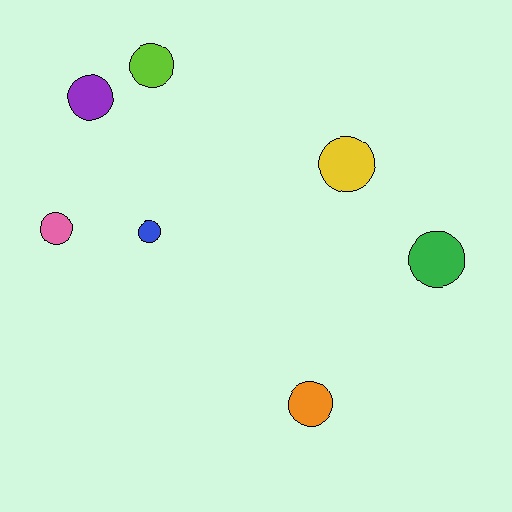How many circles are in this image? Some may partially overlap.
There are 7 circles.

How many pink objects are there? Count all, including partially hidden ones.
There is 1 pink object.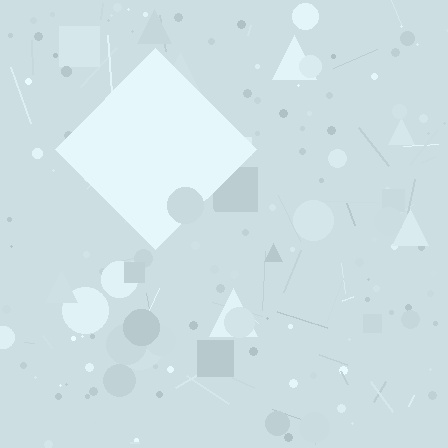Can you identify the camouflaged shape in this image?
The camouflaged shape is a diamond.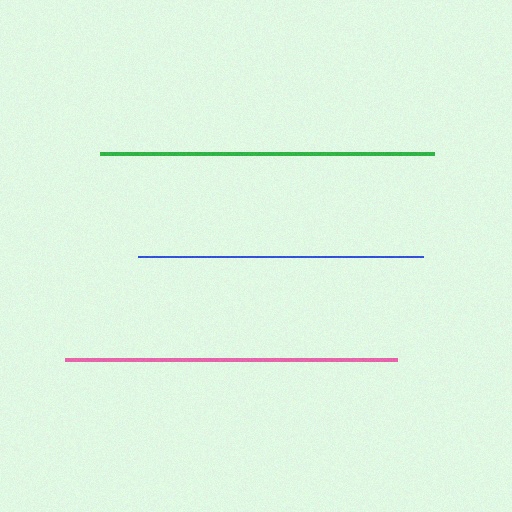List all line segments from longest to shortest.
From longest to shortest: green, pink, blue.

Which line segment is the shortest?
The blue line is the shortest at approximately 285 pixels.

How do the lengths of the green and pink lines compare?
The green and pink lines are approximately the same length.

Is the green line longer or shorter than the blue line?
The green line is longer than the blue line.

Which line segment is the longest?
The green line is the longest at approximately 334 pixels.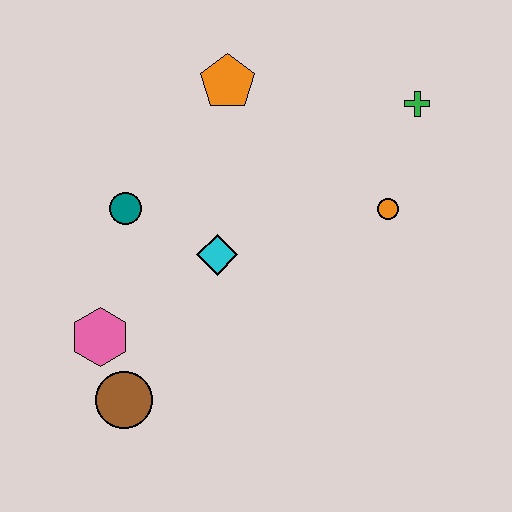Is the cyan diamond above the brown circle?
Yes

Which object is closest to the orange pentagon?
The teal circle is closest to the orange pentagon.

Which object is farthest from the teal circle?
The green cross is farthest from the teal circle.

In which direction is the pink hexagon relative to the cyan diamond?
The pink hexagon is to the left of the cyan diamond.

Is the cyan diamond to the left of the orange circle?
Yes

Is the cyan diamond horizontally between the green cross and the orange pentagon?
No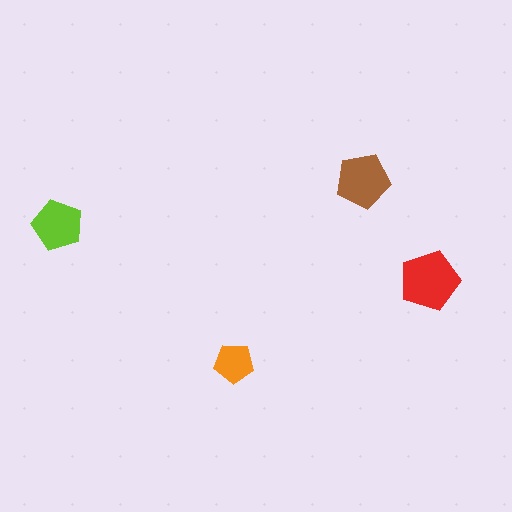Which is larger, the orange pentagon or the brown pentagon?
The brown one.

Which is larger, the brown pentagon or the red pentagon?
The red one.